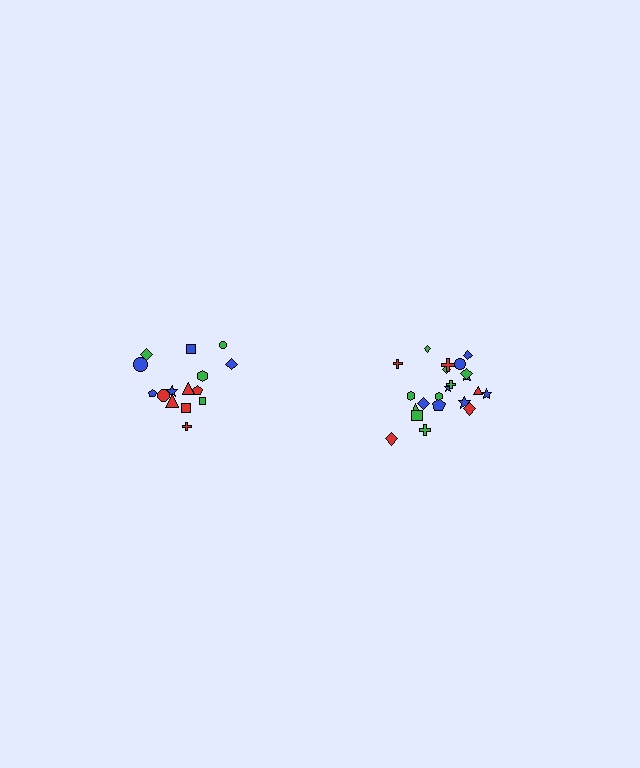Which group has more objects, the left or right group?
The right group.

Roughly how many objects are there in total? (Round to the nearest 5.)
Roughly 35 objects in total.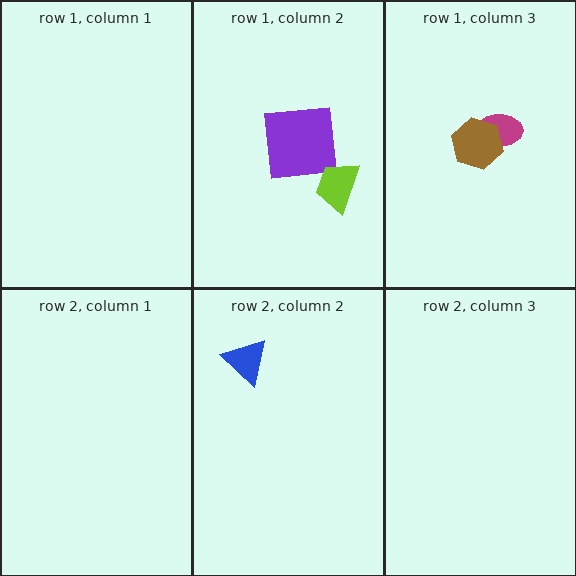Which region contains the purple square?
The row 1, column 2 region.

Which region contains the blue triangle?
The row 2, column 2 region.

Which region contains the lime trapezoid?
The row 1, column 2 region.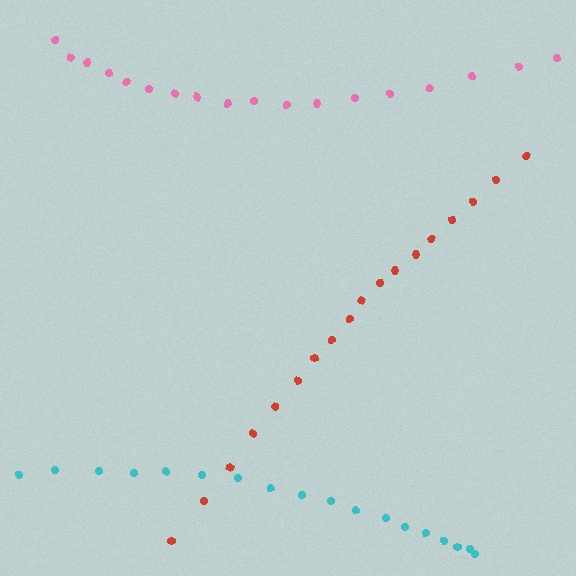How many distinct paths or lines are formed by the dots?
There are 3 distinct paths.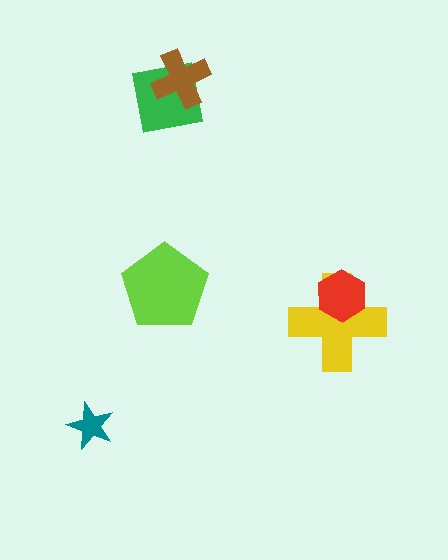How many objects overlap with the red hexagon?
1 object overlaps with the red hexagon.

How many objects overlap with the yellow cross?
1 object overlaps with the yellow cross.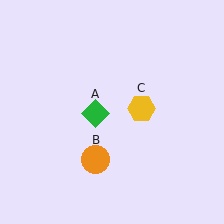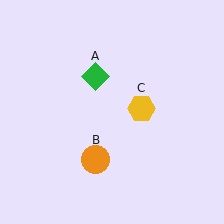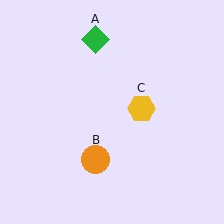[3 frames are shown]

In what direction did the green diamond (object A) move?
The green diamond (object A) moved up.